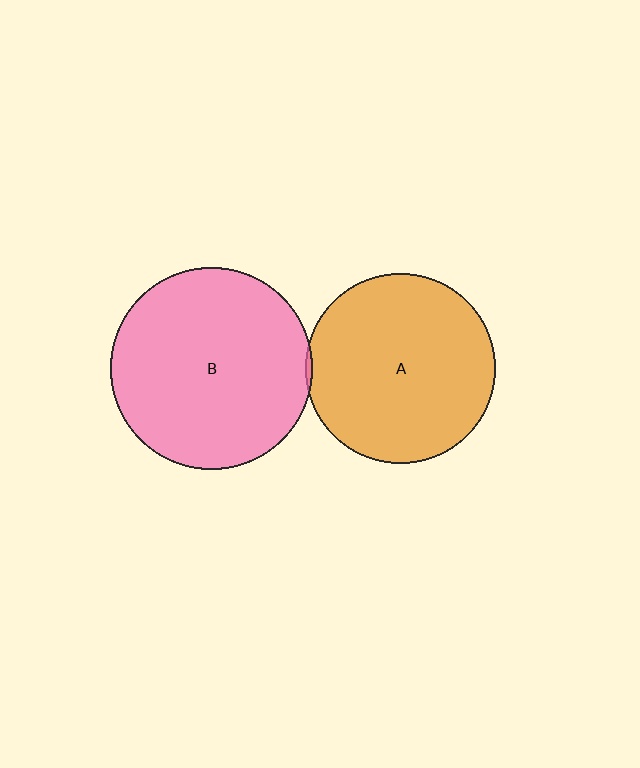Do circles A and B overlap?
Yes.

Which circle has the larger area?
Circle B (pink).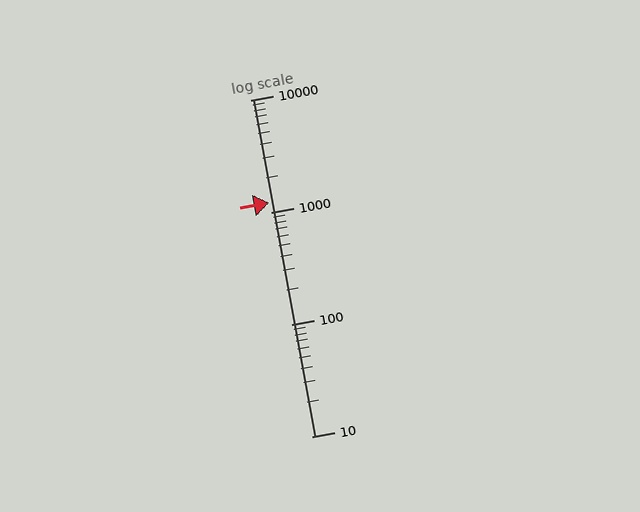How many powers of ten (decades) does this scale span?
The scale spans 3 decades, from 10 to 10000.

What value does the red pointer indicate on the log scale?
The pointer indicates approximately 1200.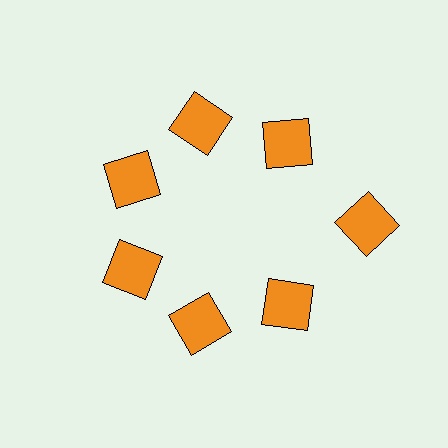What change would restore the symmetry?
The symmetry would be restored by moving it inward, back onto the ring so that all 7 squares sit at equal angles and equal distance from the center.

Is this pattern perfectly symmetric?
No. The 7 orange squares are arranged in a ring, but one element near the 3 o'clock position is pushed outward from the center, breaking the 7-fold rotational symmetry.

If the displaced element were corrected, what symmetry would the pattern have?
It would have 7-fold rotational symmetry — the pattern would map onto itself every 51 degrees.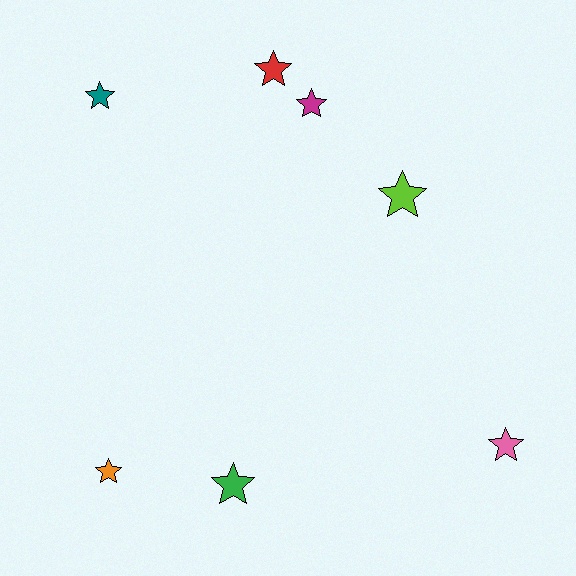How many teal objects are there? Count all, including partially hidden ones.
There is 1 teal object.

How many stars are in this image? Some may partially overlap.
There are 7 stars.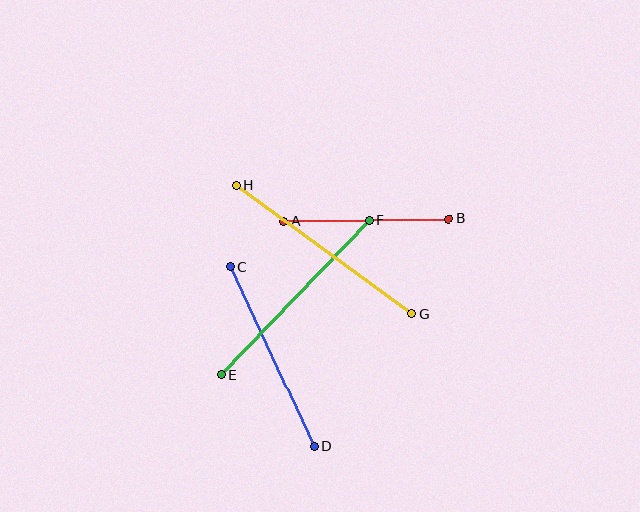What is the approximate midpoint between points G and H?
The midpoint is at approximately (324, 250) pixels.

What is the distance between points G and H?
The distance is approximately 218 pixels.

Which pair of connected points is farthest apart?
Points G and H are farthest apart.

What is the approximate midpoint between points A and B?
The midpoint is at approximately (366, 220) pixels.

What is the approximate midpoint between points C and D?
The midpoint is at approximately (272, 357) pixels.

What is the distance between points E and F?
The distance is approximately 214 pixels.